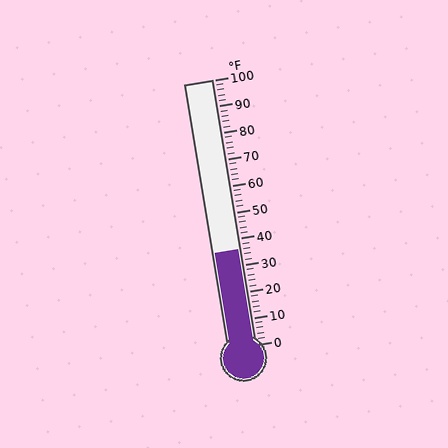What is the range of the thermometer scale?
The thermometer scale ranges from 0°F to 100°F.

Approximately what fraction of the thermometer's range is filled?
The thermometer is filled to approximately 35% of its range.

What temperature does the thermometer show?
The thermometer shows approximately 36°F.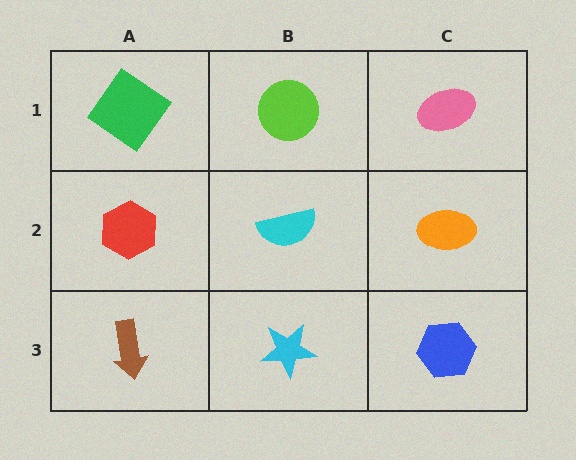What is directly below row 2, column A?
A brown arrow.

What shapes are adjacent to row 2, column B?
A lime circle (row 1, column B), a cyan star (row 3, column B), a red hexagon (row 2, column A), an orange ellipse (row 2, column C).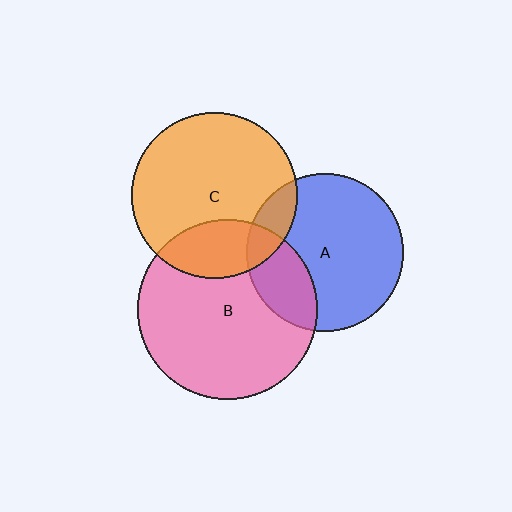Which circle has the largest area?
Circle B (pink).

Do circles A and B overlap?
Yes.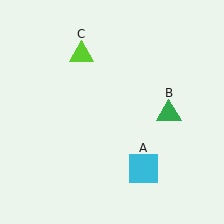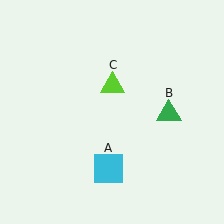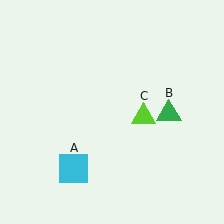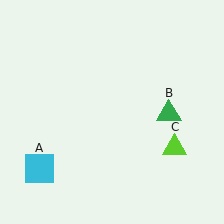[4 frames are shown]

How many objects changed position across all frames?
2 objects changed position: cyan square (object A), lime triangle (object C).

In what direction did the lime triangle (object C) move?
The lime triangle (object C) moved down and to the right.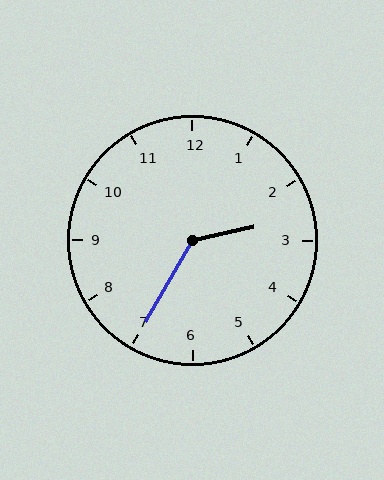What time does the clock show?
2:35.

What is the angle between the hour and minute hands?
Approximately 132 degrees.